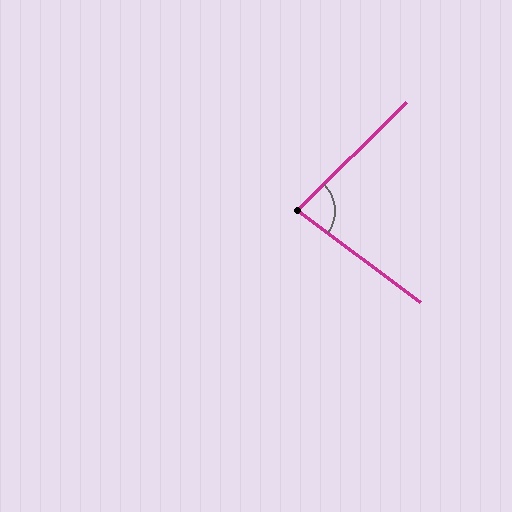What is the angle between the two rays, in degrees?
Approximately 82 degrees.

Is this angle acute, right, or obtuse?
It is acute.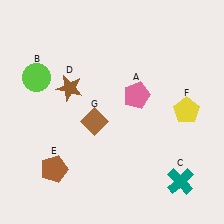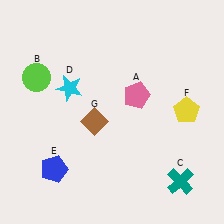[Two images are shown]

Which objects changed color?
D changed from brown to cyan. E changed from brown to blue.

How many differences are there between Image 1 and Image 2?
There are 2 differences between the two images.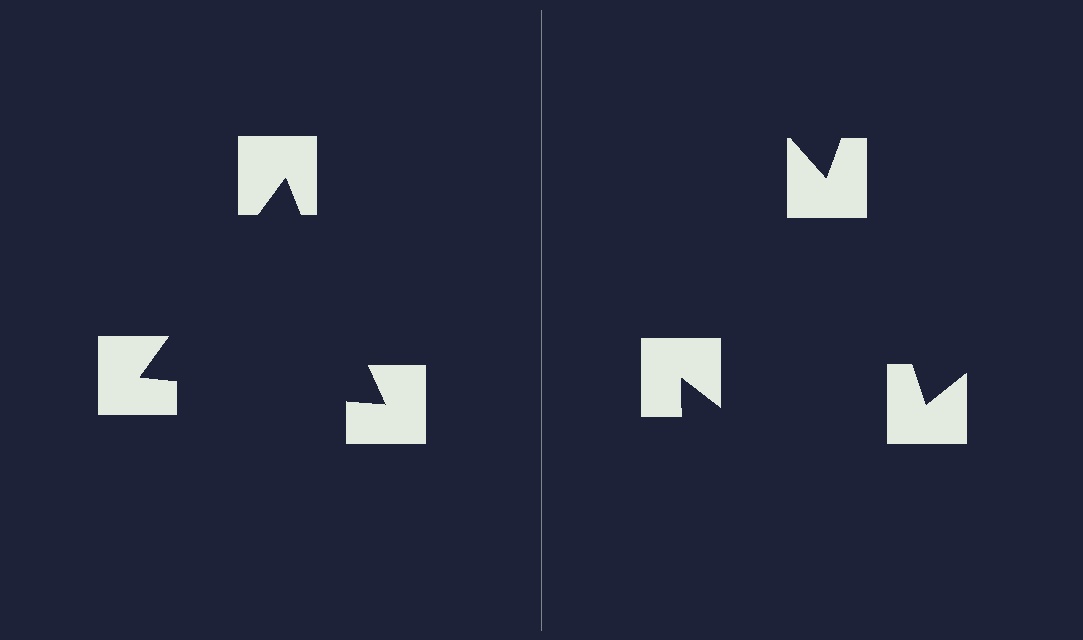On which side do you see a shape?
An illusory triangle appears on the left side. On the right side the wedge cuts are rotated, so no coherent shape forms.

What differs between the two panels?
The notched squares are positioned identically on both sides; only the wedge orientations differ. On the left they align to a triangle; on the right they are misaligned.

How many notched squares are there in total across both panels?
6 — 3 on each side.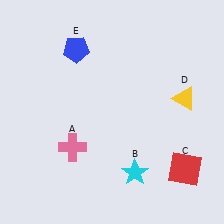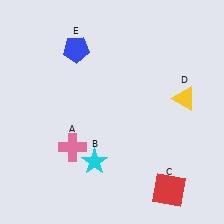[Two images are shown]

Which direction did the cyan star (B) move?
The cyan star (B) moved left.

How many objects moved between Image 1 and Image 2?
2 objects moved between the two images.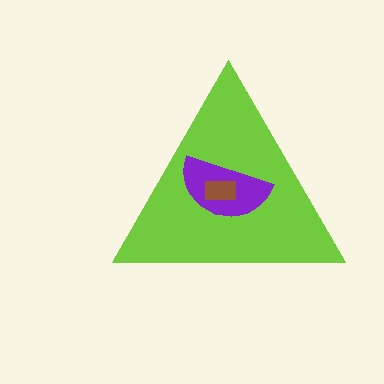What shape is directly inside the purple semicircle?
The brown rectangle.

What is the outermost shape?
The lime triangle.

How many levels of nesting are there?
3.